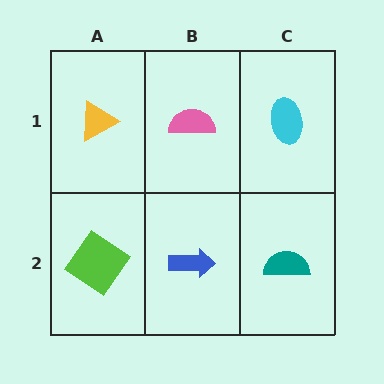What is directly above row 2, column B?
A pink semicircle.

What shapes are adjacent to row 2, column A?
A yellow triangle (row 1, column A), a blue arrow (row 2, column B).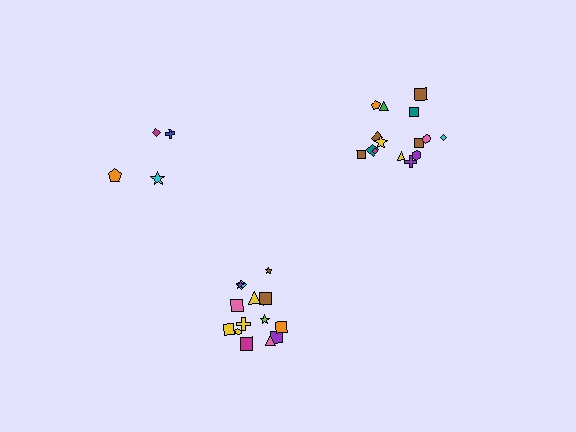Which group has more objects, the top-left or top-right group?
The top-right group.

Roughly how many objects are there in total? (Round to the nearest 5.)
Roughly 35 objects in total.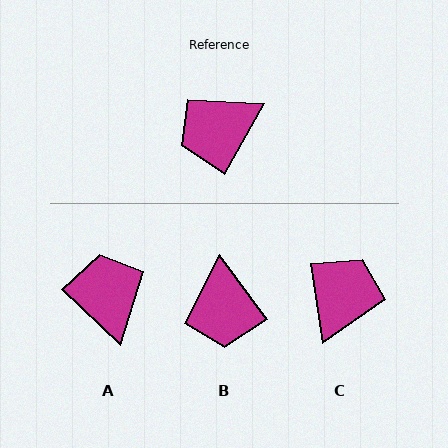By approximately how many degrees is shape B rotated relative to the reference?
Approximately 66 degrees counter-clockwise.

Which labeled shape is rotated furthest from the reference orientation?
C, about 142 degrees away.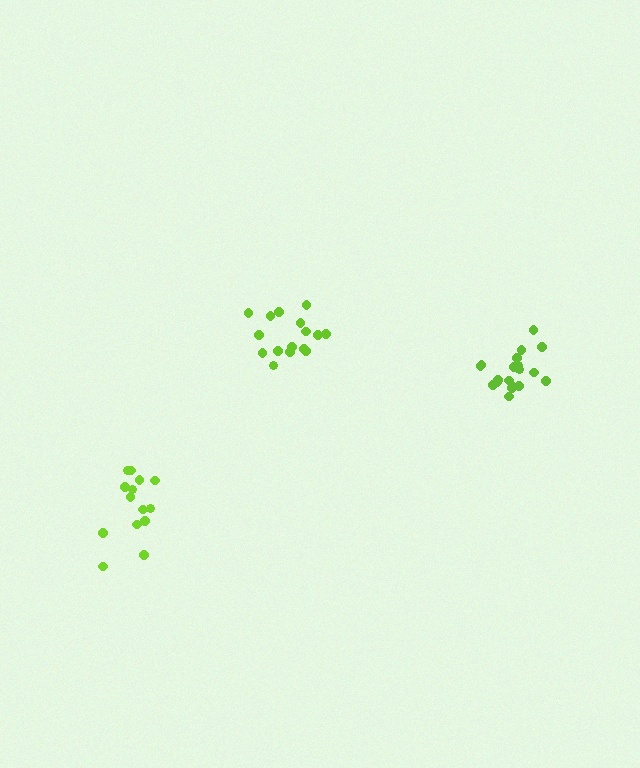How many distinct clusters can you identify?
There are 3 distinct clusters.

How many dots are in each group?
Group 1: 16 dots, Group 2: 19 dots, Group 3: 14 dots (49 total).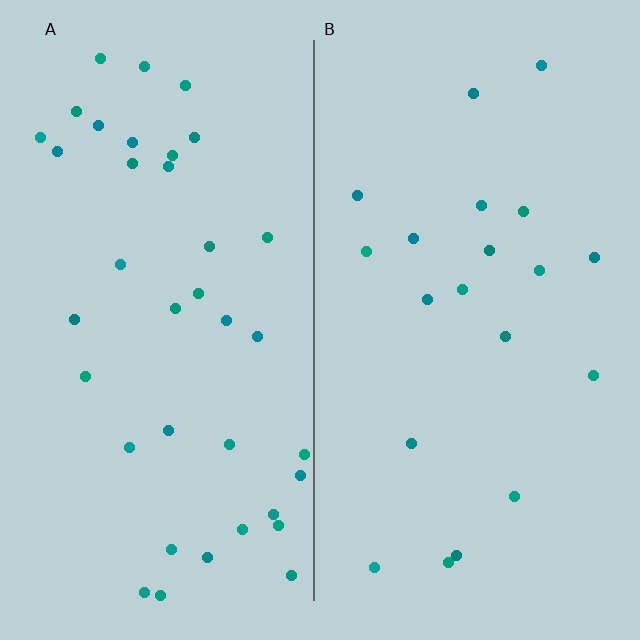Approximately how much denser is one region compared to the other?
Approximately 1.9× — region A over region B.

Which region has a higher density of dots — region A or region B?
A (the left).